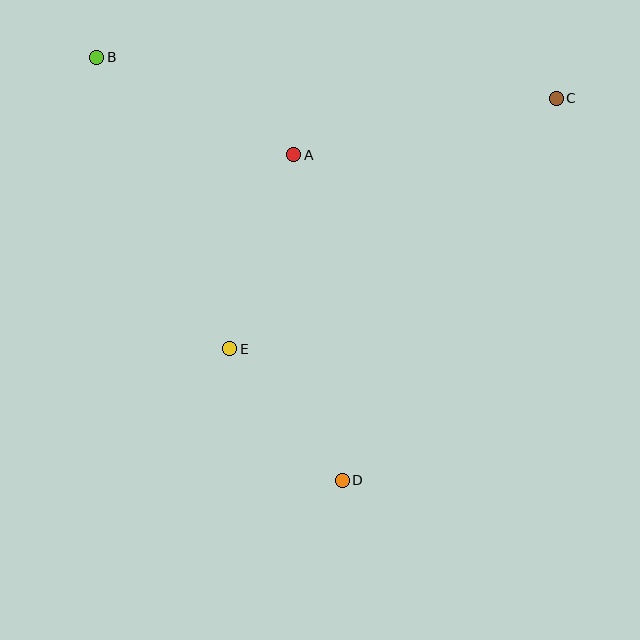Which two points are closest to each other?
Points D and E are closest to each other.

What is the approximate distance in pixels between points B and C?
The distance between B and C is approximately 461 pixels.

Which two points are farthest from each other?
Points B and D are farthest from each other.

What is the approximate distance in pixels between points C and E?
The distance between C and E is approximately 412 pixels.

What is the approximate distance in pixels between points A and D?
The distance between A and D is approximately 329 pixels.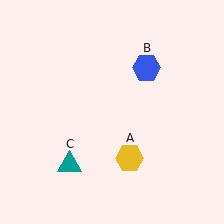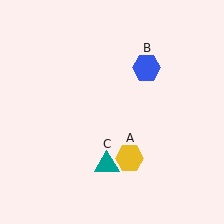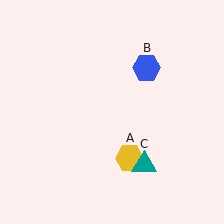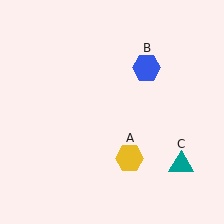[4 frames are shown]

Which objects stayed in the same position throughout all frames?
Yellow hexagon (object A) and blue hexagon (object B) remained stationary.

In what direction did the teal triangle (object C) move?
The teal triangle (object C) moved right.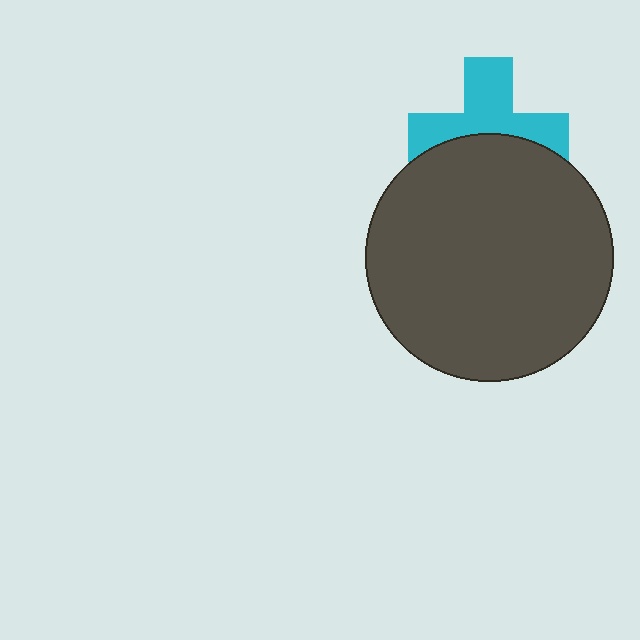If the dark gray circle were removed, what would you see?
You would see the complete cyan cross.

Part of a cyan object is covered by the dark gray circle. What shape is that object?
It is a cross.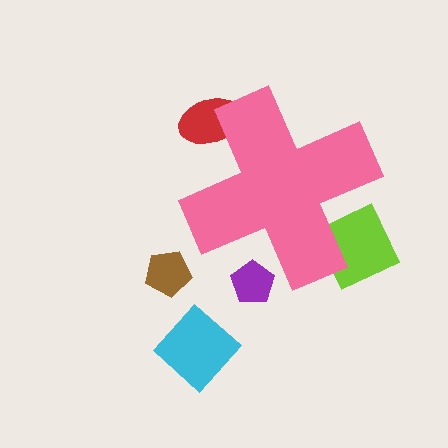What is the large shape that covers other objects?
A pink cross.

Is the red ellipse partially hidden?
Yes, the red ellipse is partially hidden behind the pink cross.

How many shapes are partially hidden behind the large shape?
3 shapes are partially hidden.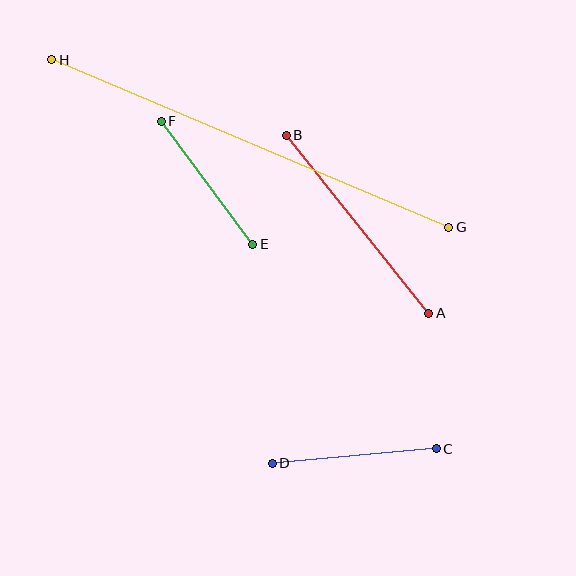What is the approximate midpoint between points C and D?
The midpoint is at approximately (354, 456) pixels.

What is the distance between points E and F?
The distance is approximately 154 pixels.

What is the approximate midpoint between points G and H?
The midpoint is at approximately (250, 144) pixels.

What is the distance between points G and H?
The distance is approximately 431 pixels.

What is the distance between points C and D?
The distance is approximately 164 pixels.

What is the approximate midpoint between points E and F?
The midpoint is at approximately (207, 183) pixels.